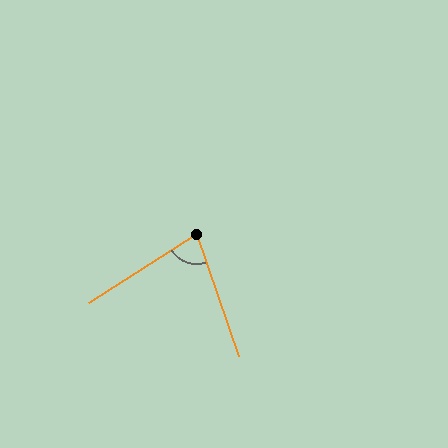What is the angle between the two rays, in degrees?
Approximately 77 degrees.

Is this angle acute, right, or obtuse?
It is acute.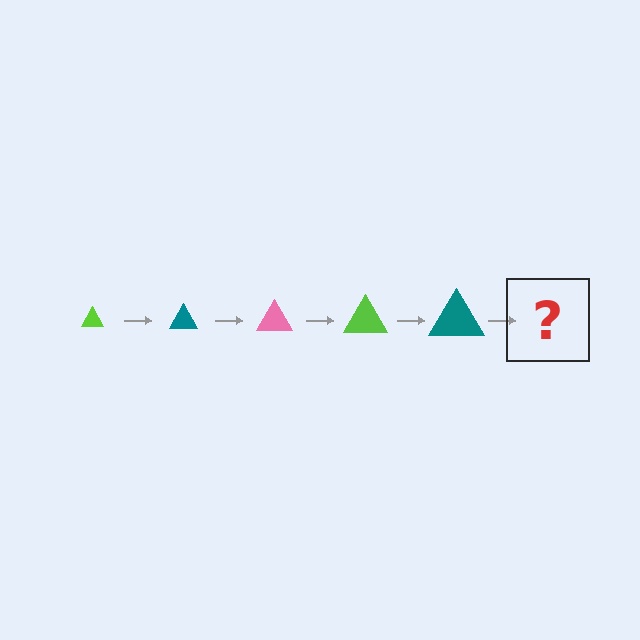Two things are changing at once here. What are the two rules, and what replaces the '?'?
The two rules are that the triangle grows larger each step and the color cycles through lime, teal, and pink. The '?' should be a pink triangle, larger than the previous one.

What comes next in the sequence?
The next element should be a pink triangle, larger than the previous one.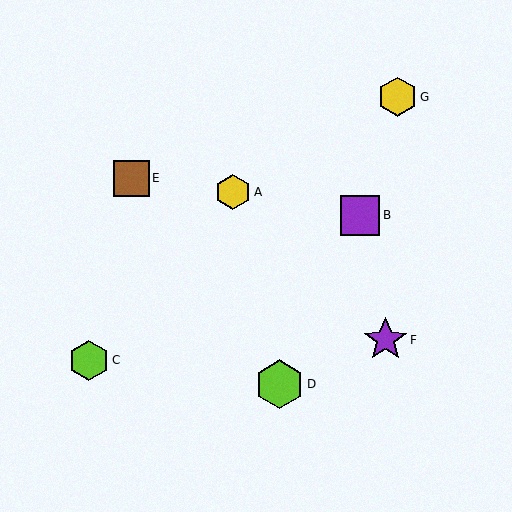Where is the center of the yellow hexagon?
The center of the yellow hexagon is at (233, 192).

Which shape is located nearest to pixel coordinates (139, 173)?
The brown square (labeled E) at (131, 178) is nearest to that location.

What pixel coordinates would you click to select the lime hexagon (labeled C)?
Click at (89, 360) to select the lime hexagon C.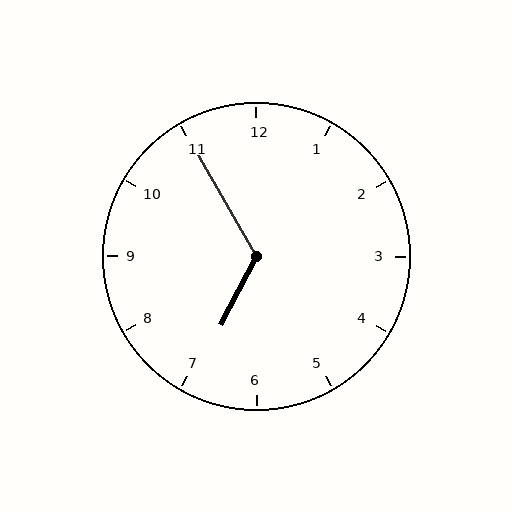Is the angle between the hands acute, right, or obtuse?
It is obtuse.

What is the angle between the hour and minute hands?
Approximately 122 degrees.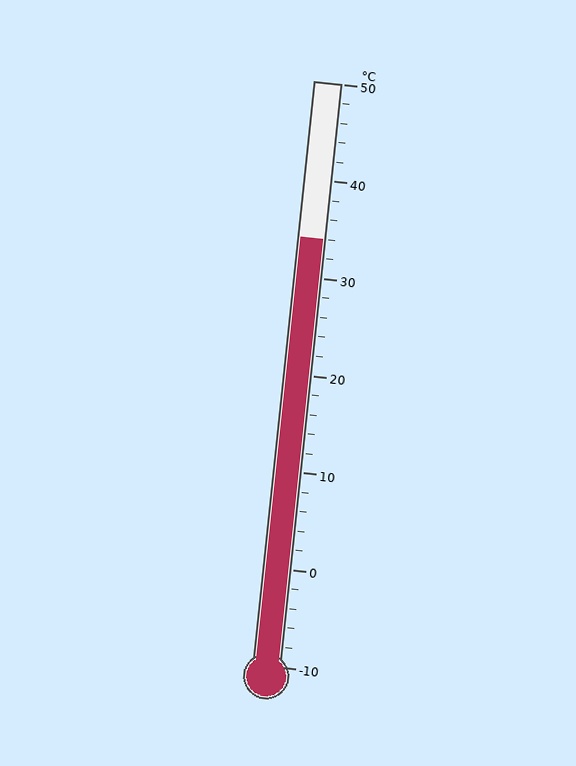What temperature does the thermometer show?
The thermometer shows approximately 34°C.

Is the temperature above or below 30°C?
The temperature is above 30°C.